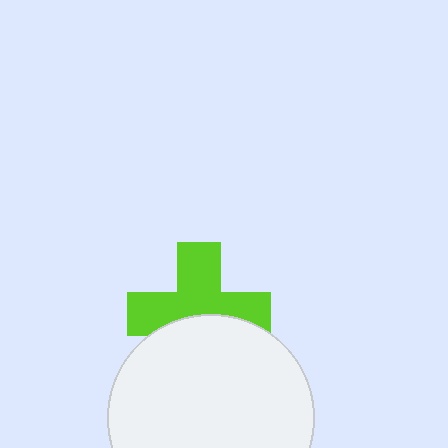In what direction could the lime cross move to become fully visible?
The lime cross could move up. That would shift it out from behind the white circle entirely.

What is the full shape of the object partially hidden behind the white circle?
The partially hidden object is a lime cross.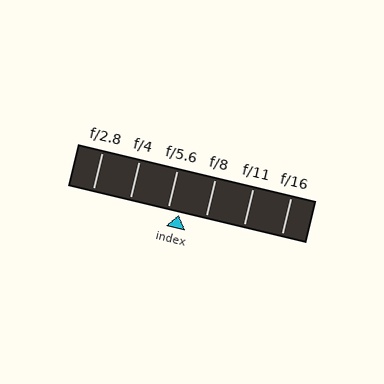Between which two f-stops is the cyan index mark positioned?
The index mark is between f/5.6 and f/8.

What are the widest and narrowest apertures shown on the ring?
The widest aperture shown is f/2.8 and the narrowest is f/16.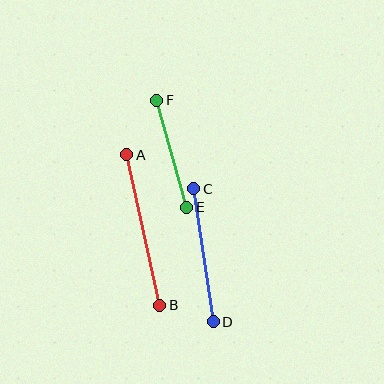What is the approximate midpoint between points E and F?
The midpoint is at approximately (172, 154) pixels.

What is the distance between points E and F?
The distance is approximately 111 pixels.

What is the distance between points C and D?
The distance is approximately 134 pixels.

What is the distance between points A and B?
The distance is approximately 154 pixels.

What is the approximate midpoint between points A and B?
The midpoint is at approximately (143, 230) pixels.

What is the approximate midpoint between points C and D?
The midpoint is at approximately (203, 255) pixels.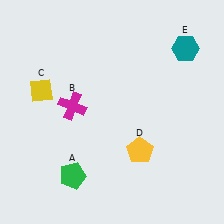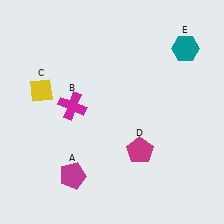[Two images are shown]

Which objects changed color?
A changed from green to magenta. D changed from yellow to magenta.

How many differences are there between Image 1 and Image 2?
There are 2 differences between the two images.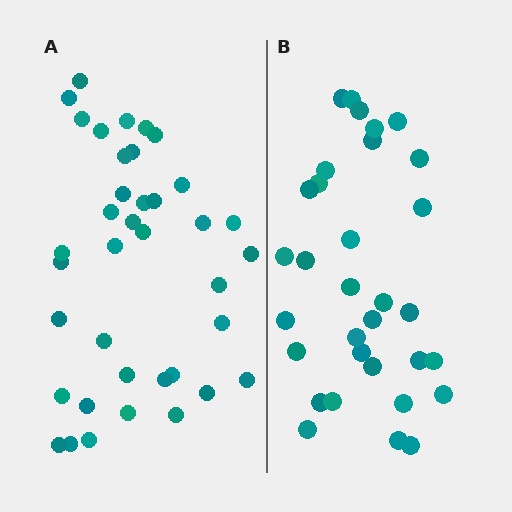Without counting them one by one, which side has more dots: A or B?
Region A (the left region) has more dots.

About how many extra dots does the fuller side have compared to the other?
Region A has about 6 more dots than region B.